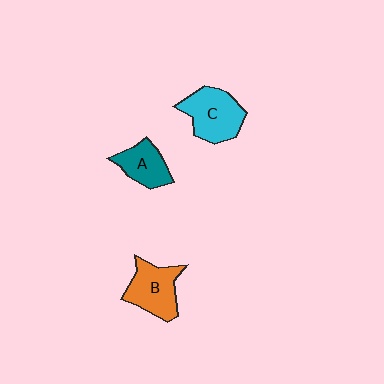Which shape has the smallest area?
Shape A (teal).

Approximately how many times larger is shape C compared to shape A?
Approximately 1.4 times.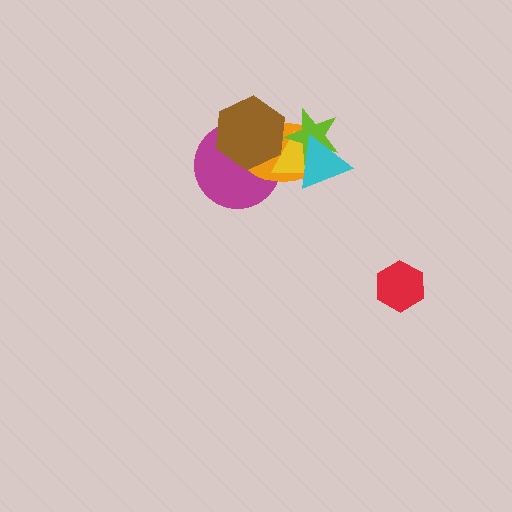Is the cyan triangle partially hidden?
No, no other shape covers it.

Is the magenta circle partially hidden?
Yes, it is partially covered by another shape.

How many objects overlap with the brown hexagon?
3 objects overlap with the brown hexagon.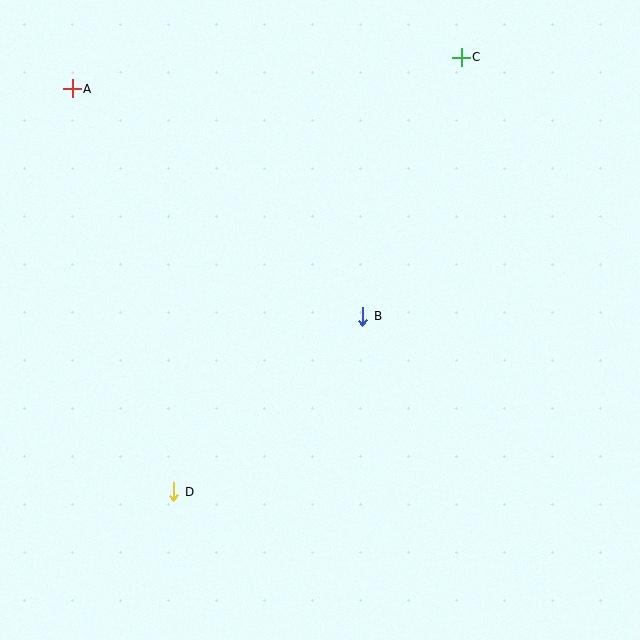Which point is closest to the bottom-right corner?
Point B is closest to the bottom-right corner.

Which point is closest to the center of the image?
Point B at (363, 316) is closest to the center.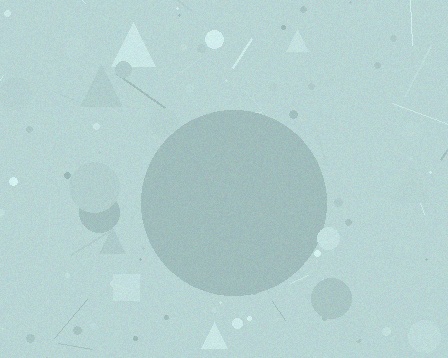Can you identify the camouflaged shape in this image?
The camouflaged shape is a circle.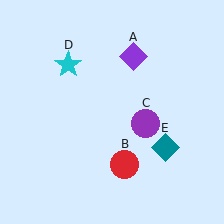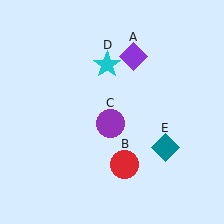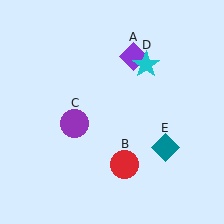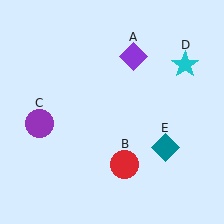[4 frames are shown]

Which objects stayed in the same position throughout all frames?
Purple diamond (object A) and red circle (object B) and teal diamond (object E) remained stationary.